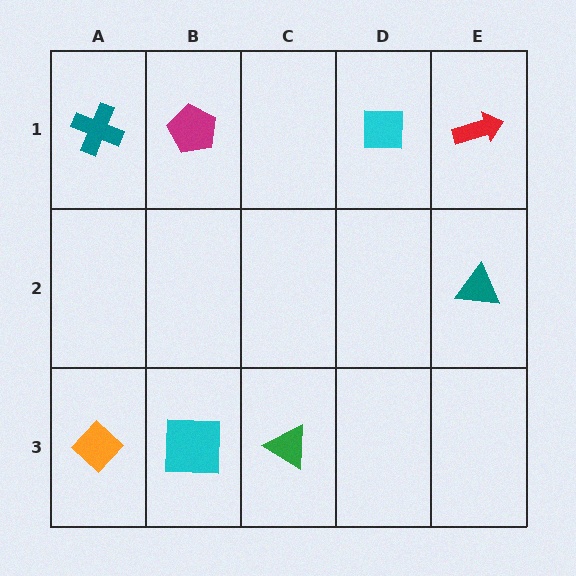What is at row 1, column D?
A cyan square.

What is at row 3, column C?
A green triangle.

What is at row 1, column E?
A red arrow.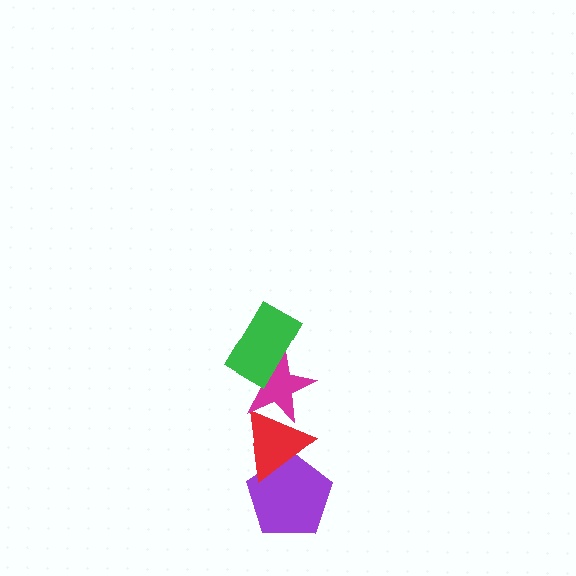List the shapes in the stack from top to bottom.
From top to bottom: the green rectangle, the magenta star, the red triangle, the purple pentagon.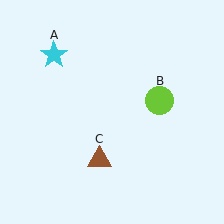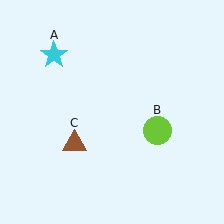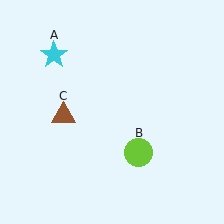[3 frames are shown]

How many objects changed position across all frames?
2 objects changed position: lime circle (object B), brown triangle (object C).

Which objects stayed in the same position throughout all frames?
Cyan star (object A) remained stationary.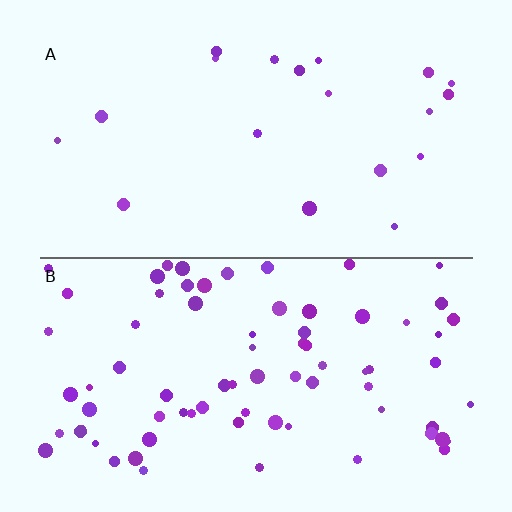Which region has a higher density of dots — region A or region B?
B (the bottom).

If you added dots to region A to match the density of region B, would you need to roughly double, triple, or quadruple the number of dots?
Approximately quadruple.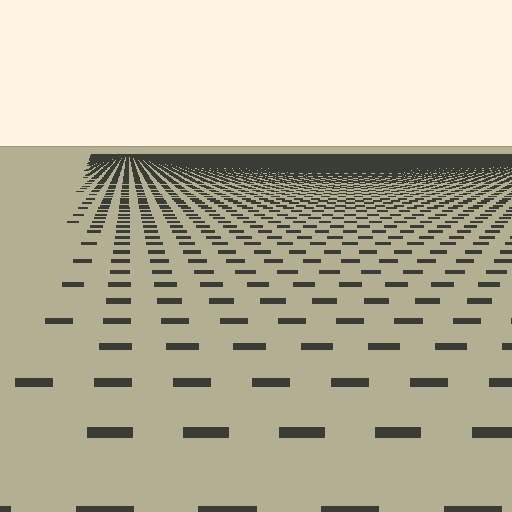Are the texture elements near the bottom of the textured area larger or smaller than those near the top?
Larger. Near the bottom, elements are closer to the viewer and appear at a bigger on-screen size.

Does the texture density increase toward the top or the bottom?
Density increases toward the top.